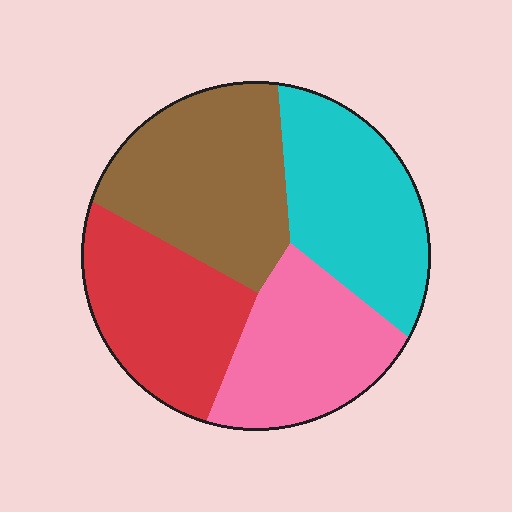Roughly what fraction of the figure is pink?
Pink covers 23% of the figure.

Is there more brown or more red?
Brown.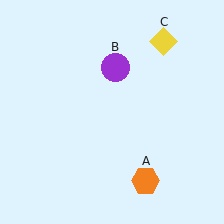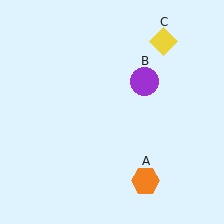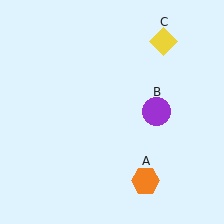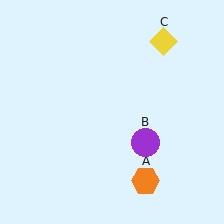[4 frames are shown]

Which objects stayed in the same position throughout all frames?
Orange hexagon (object A) and yellow diamond (object C) remained stationary.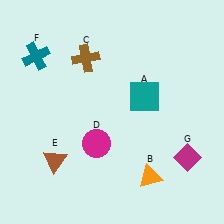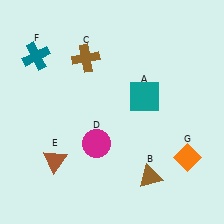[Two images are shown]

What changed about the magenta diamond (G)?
In Image 1, G is magenta. In Image 2, it changed to orange.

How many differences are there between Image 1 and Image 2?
There are 2 differences between the two images.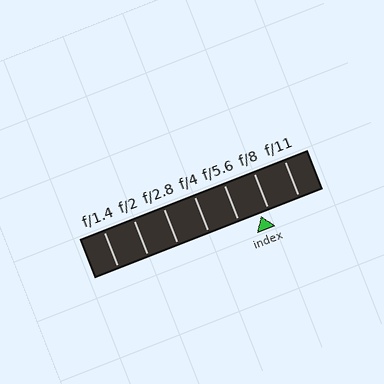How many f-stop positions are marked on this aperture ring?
There are 7 f-stop positions marked.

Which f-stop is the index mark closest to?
The index mark is closest to f/8.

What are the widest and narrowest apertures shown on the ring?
The widest aperture shown is f/1.4 and the narrowest is f/11.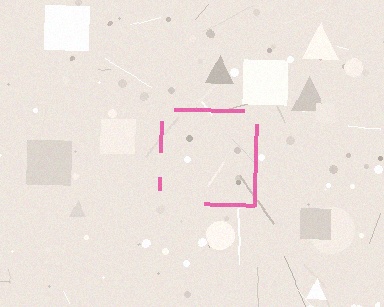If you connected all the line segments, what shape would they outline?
They would outline a square.